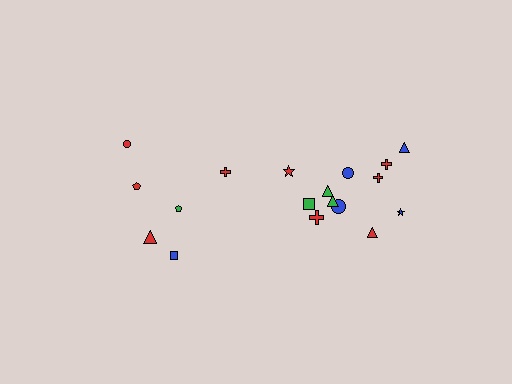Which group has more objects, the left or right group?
The right group.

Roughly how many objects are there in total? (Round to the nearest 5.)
Roughly 20 objects in total.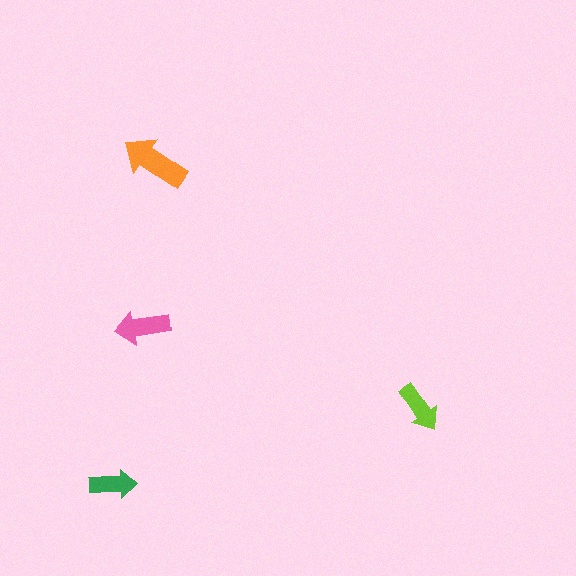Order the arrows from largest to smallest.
the orange one, the pink one, the lime one, the green one.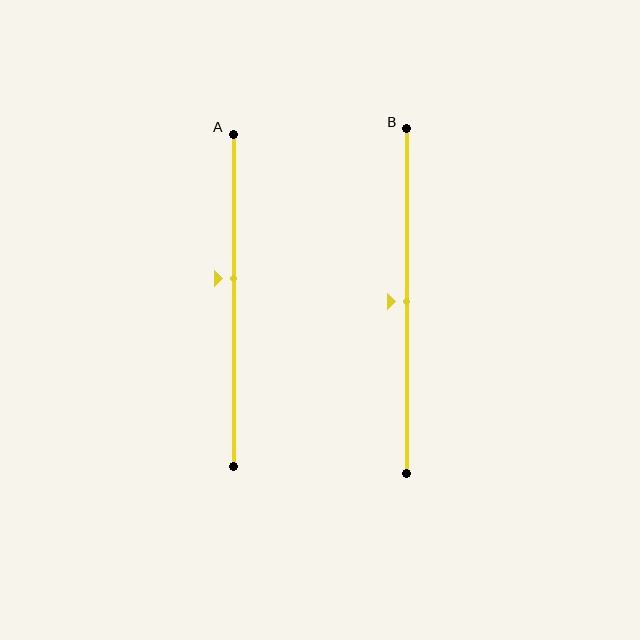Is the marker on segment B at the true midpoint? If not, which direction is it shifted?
Yes, the marker on segment B is at the true midpoint.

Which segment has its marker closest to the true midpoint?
Segment B has its marker closest to the true midpoint.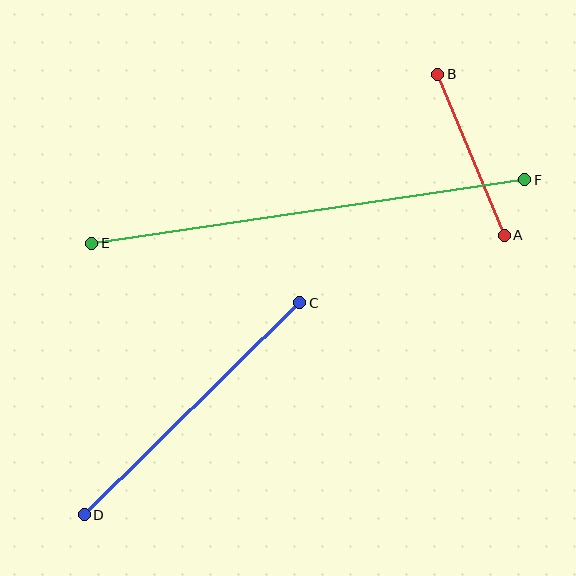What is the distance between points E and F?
The distance is approximately 438 pixels.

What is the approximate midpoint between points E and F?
The midpoint is at approximately (308, 211) pixels.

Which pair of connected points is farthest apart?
Points E and F are farthest apart.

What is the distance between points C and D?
The distance is approximately 302 pixels.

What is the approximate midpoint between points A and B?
The midpoint is at approximately (471, 155) pixels.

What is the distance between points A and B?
The distance is approximately 174 pixels.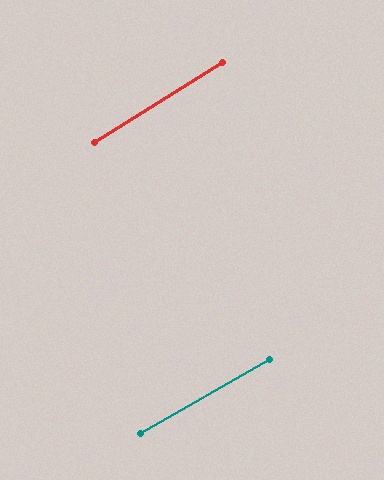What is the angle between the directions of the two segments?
Approximately 2 degrees.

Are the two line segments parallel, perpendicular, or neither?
Parallel — their directions differ by only 1.9°.